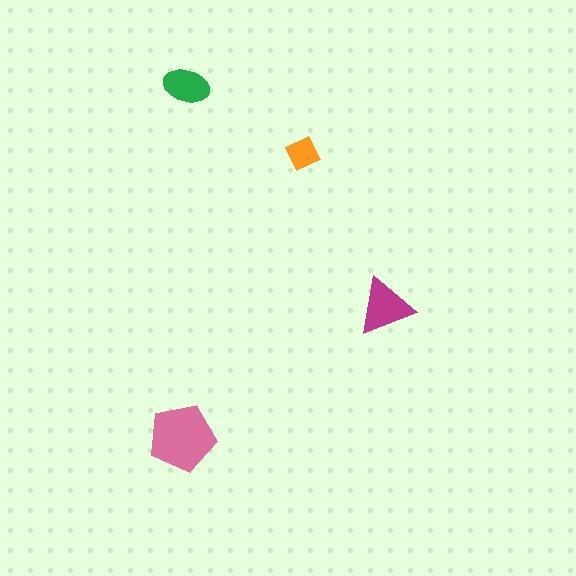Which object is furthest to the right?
The magenta triangle is rightmost.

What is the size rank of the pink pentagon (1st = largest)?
1st.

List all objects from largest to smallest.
The pink pentagon, the magenta triangle, the green ellipse, the orange diamond.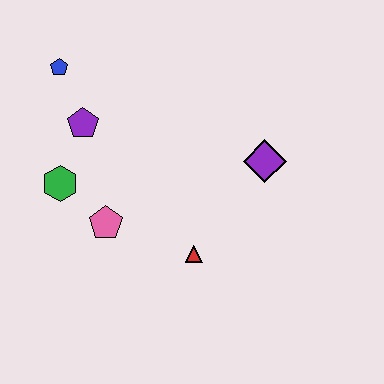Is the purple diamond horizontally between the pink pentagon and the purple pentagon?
No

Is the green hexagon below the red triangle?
No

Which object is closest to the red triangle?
The pink pentagon is closest to the red triangle.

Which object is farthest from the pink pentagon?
The purple diamond is farthest from the pink pentagon.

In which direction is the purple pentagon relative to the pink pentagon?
The purple pentagon is above the pink pentagon.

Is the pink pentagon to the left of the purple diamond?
Yes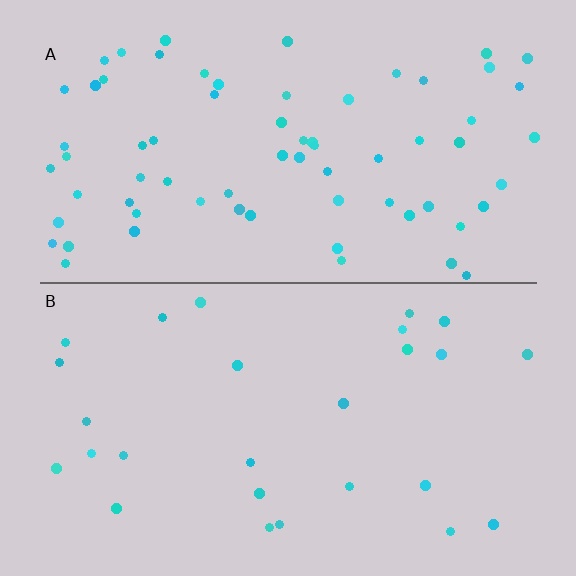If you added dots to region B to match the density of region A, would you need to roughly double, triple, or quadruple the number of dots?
Approximately triple.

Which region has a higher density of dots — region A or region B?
A (the top).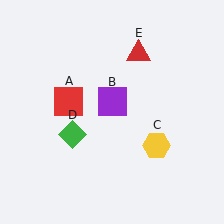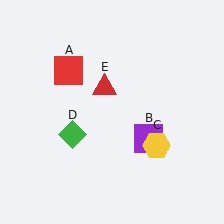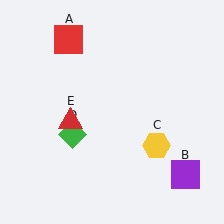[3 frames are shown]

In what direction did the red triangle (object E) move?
The red triangle (object E) moved down and to the left.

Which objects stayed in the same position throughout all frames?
Yellow hexagon (object C) and green diamond (object D) remained stationary.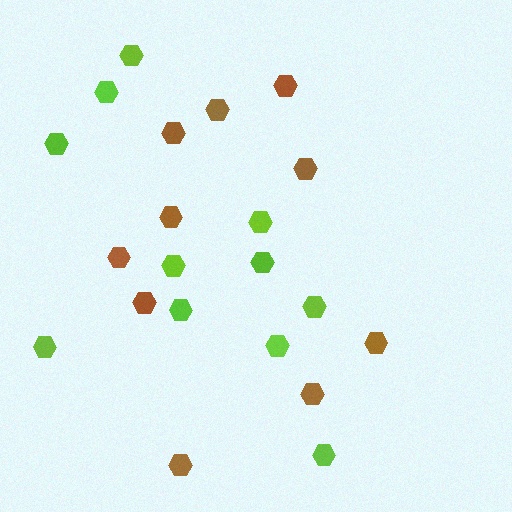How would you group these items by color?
There are 2 groups: one group of lime hexagons (11) and one group of brown hexagons (10).